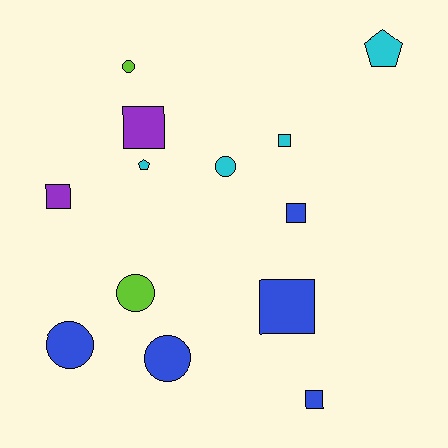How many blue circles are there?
There are 2 blue circles.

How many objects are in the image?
There are 13 objects.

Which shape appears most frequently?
Square, with 6 objects.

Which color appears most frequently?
Blue, with 5 objects.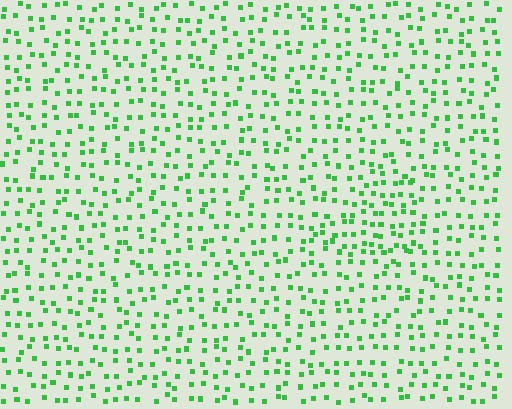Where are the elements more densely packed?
The elements are more densely packed inside the triangle boundary.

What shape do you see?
I see a triangle.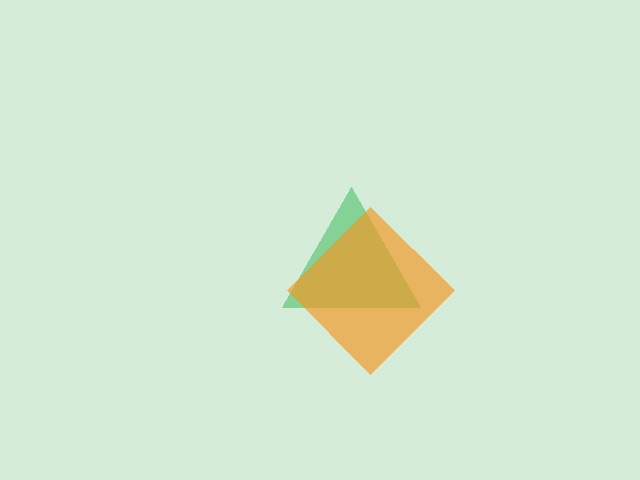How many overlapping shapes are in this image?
There are 2 overlapping shapes in the image.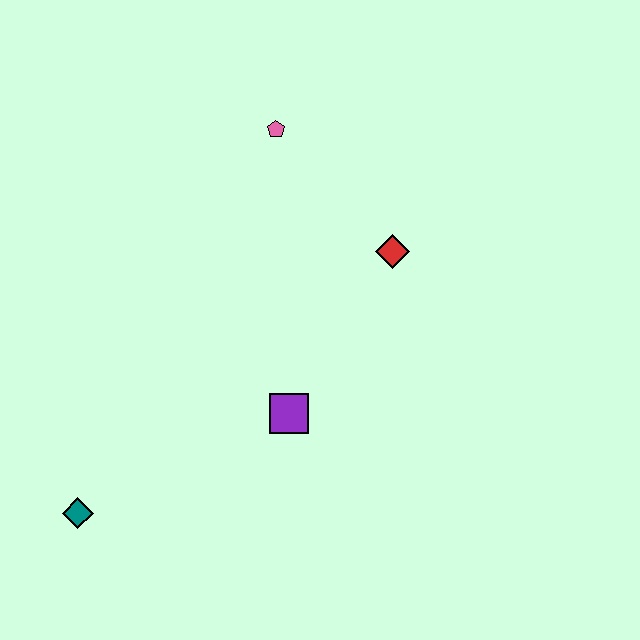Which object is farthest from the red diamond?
The teal diamond is farthest from the red diamond.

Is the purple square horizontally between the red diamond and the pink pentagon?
Yes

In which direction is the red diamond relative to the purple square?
The red diamond is above the purple square.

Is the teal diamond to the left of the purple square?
Yes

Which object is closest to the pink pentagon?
The red diamond is closest to the pink pentagon.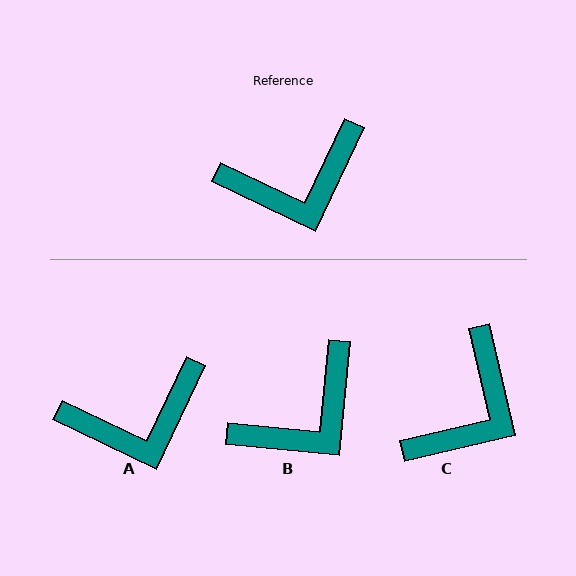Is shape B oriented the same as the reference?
No, it is off by about 20 degrees.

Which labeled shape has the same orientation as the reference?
A.